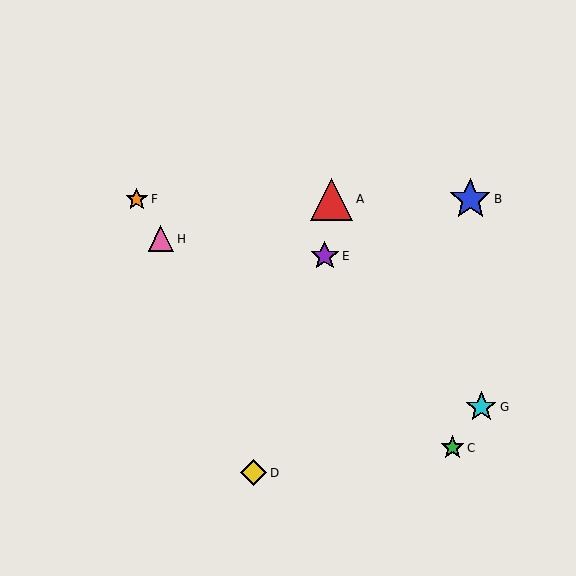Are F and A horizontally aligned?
Yes, both are at y≈199.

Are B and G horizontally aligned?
No, B is at y≈199 and G is at y≈407.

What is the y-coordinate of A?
Object A is at y≈199.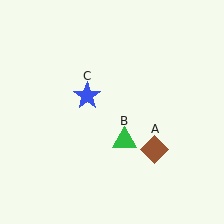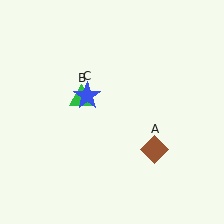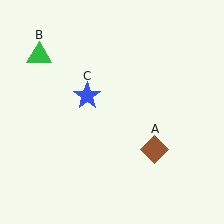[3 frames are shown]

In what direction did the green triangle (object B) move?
The green triangle (object B) moved up and to the left.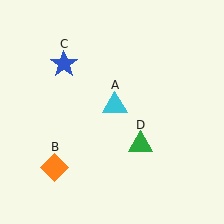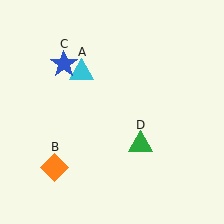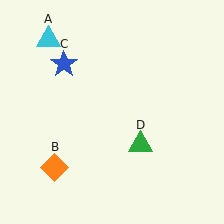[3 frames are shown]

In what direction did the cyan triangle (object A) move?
The cyan triangle (object A) moved up and to the left.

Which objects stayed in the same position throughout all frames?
Orange diamond (object B) and blue star (object C) and green triangle (object D) remained stationary.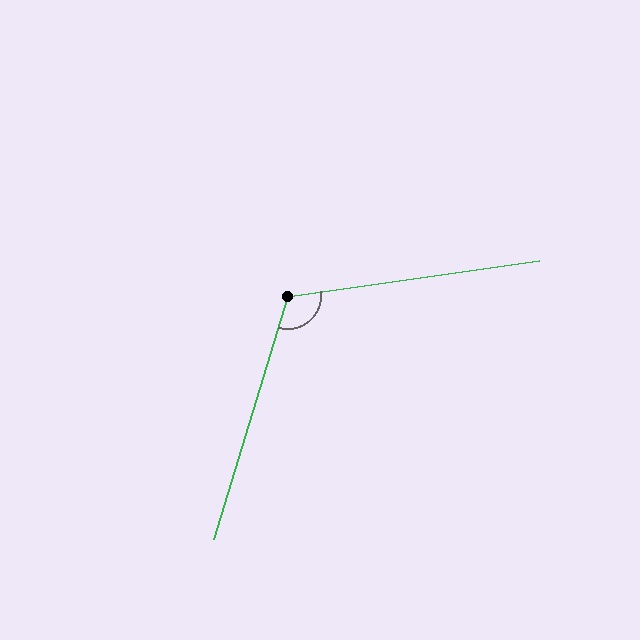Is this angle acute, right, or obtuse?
It is obtuse.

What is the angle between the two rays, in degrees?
Approximately 115 degrees.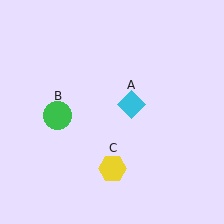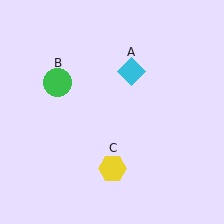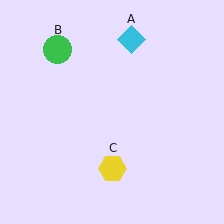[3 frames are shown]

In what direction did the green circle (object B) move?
The green circle (object B) moved up.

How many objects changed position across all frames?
2 objects changed position: cyan diamond (object A), green circle (object B).